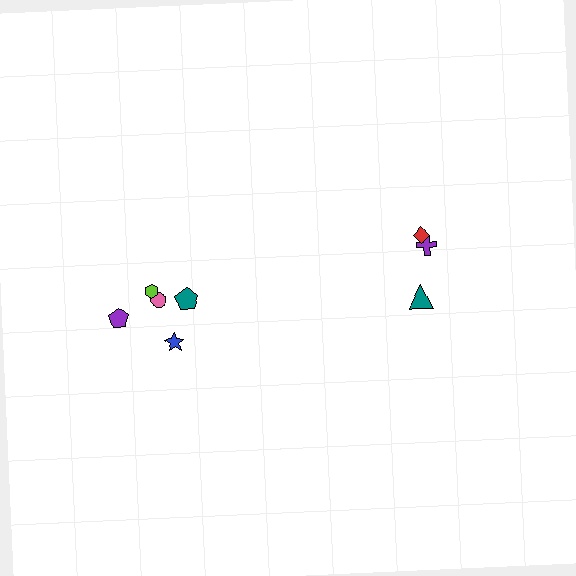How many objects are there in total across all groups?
There are 8 objects.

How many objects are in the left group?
There are 5 objects.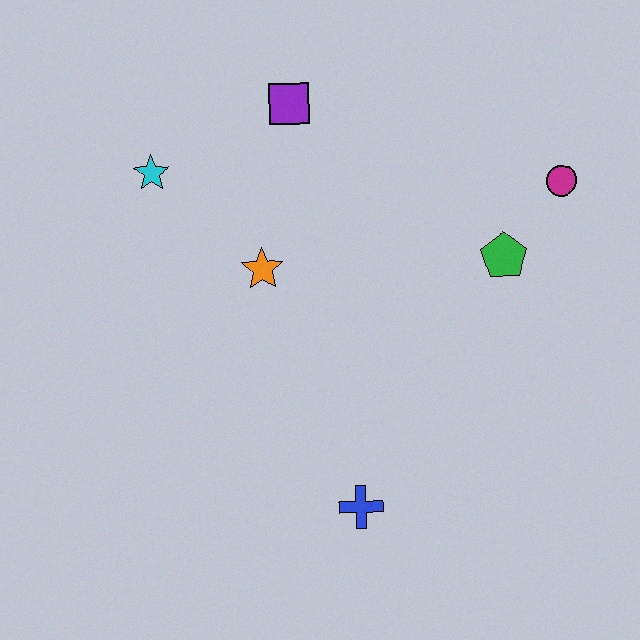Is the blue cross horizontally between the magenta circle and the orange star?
Yes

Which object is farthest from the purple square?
The blue cross is farthest from the purple square.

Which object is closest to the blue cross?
The orange star is closest to the blue cross.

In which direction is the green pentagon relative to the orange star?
The green pentagon is to the right of the orange star.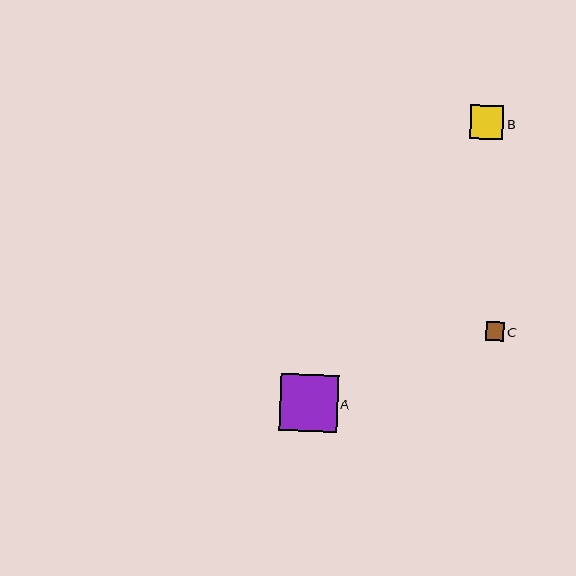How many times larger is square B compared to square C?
Square B is approximately 1.8 times the size of square C.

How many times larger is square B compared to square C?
Square B is approximately 1.8 times the size of square C.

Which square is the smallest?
Square C is the smallest with a size of approximately 19 pixels.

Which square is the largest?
Square A is the largest with a size of approximately 57 pixels.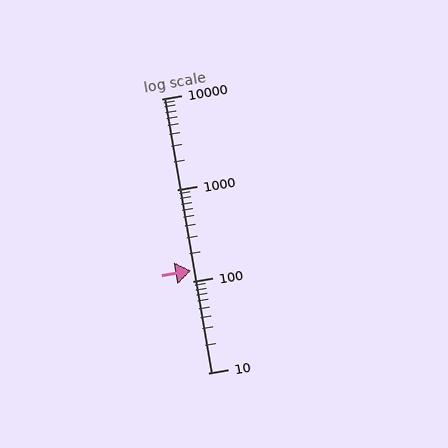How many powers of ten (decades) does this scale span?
The scale spans 3 decades, from 10 to 10000.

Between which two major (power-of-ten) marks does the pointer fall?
The pointer is between 100 and 1000.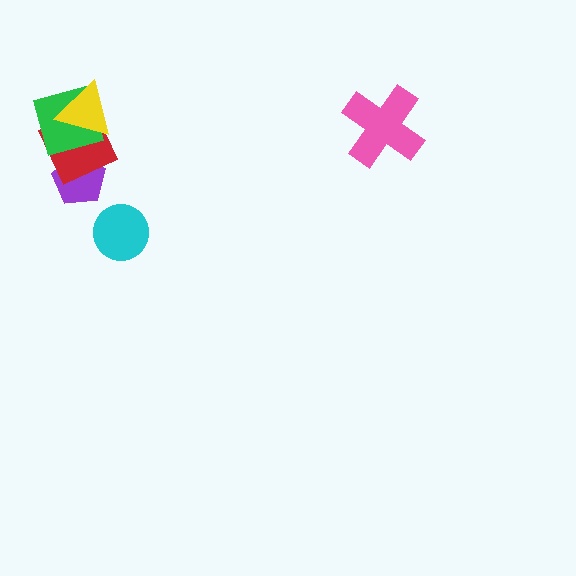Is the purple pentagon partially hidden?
Yes, it is partially covered by another shape.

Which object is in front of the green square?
The yellow triangle is in front of the green square.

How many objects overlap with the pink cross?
0 objects overlap with the pink cross.